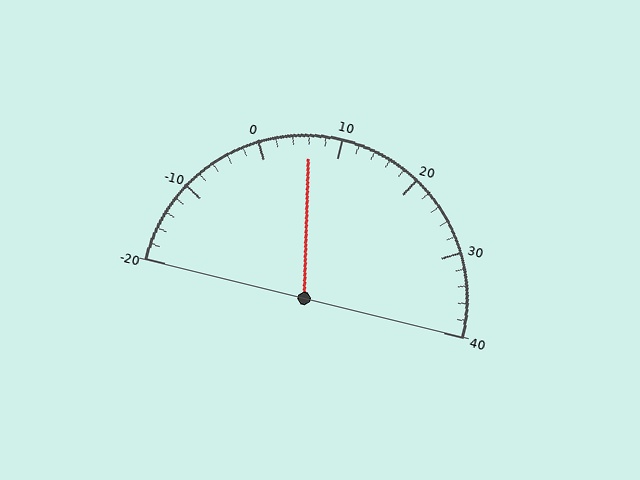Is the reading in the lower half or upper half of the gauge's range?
The reading is in the lower half of the range (-20 to 40).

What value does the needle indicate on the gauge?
The needle indicates approximately 6.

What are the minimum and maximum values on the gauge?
The gauge ranges from -20 to 40.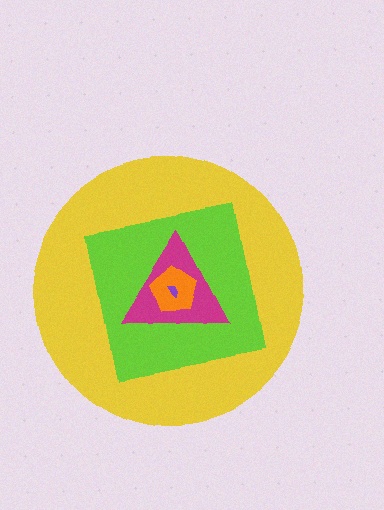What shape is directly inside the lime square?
The magenta triangle.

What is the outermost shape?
The yellow circle.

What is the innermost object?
The purple semicircle.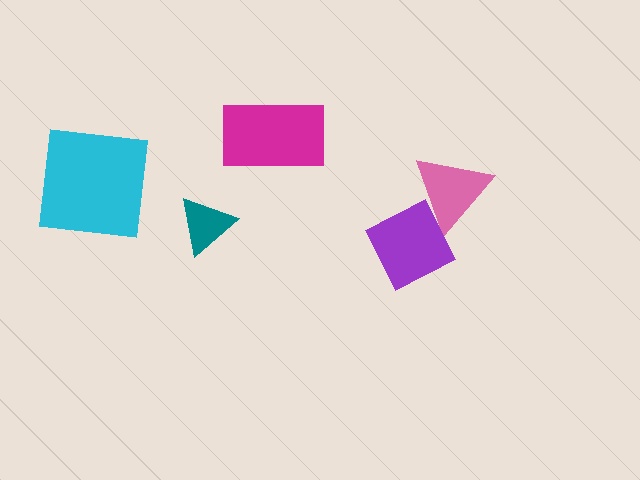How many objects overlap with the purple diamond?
1 object overlaps with the purple diamond.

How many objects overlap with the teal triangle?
0 objects overlap with the teal triangle.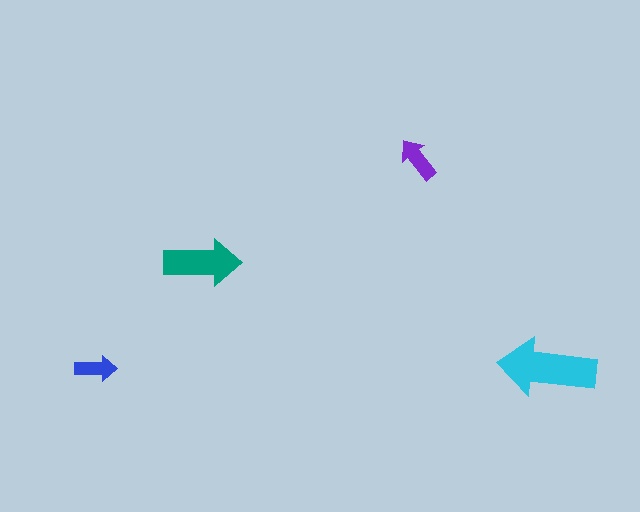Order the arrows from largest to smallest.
the cyan one, the teal one, the purple one, the blue one.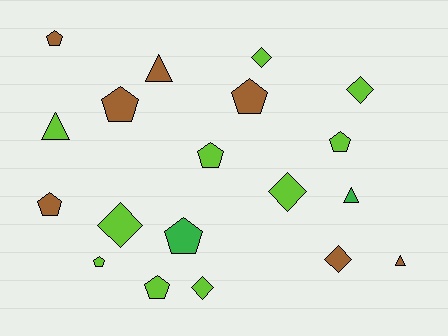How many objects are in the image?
There are 19 objects.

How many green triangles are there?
There is 1 green triangle.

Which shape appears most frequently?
Pentagon, with 9 objects.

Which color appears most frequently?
Lime, with 10 objects.